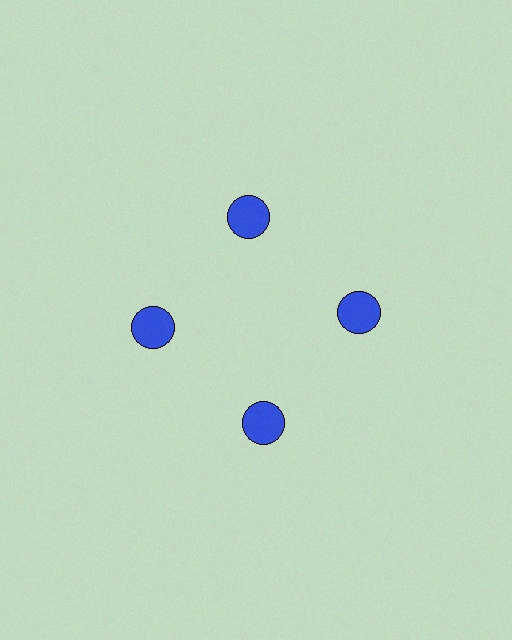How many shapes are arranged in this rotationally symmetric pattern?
There are 4 shapes, arranged in 4 groups of 1.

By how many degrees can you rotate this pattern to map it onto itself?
The pattern maps onto itself every 90 degrees of rotation.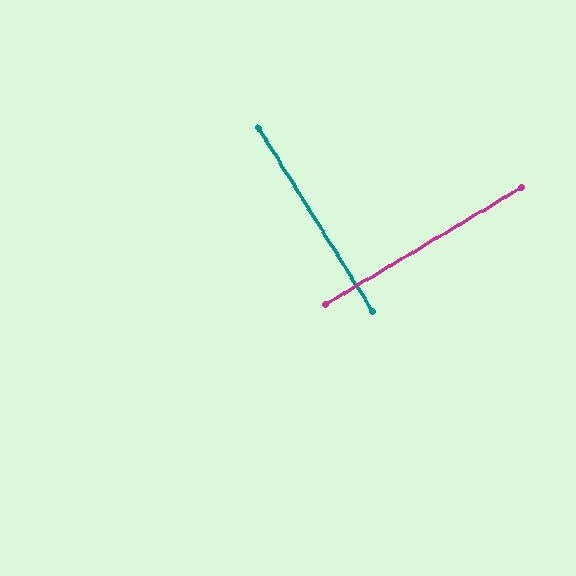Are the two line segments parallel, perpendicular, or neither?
Perpendicular — they meet at approximately 89°.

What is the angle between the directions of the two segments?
Approximately 89 degrees.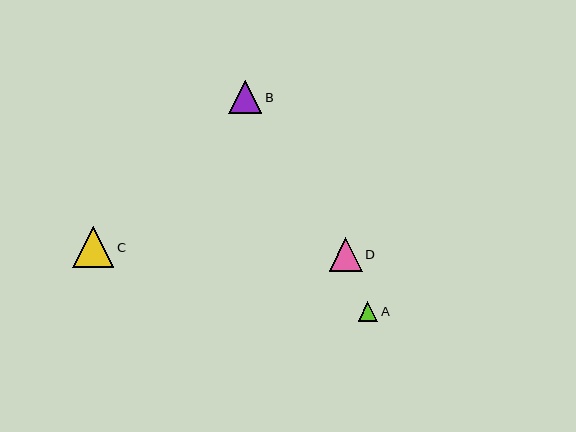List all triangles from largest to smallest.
From largest to smallest: C, B, D, A.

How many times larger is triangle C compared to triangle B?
Triangle C is approximately 1.2 times the size of triangle B.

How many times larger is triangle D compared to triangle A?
Triangle D is approximately 1.7 times the size of triangle A.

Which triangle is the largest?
Triangle C is the largest with a size of approximately 41 pixels.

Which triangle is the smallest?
Triangle A is the smallest with a size of approximately 20 pixels.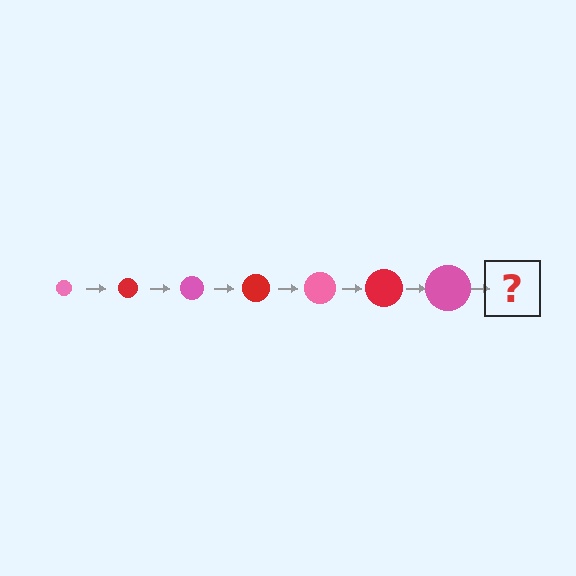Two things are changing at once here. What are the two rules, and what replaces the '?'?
The two rules are that the circle grows larger each step and the color cycles through pink and red. The '?' should be a red circle, larger than the previous one.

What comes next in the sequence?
The next element should be a red circle, larger than the previous one.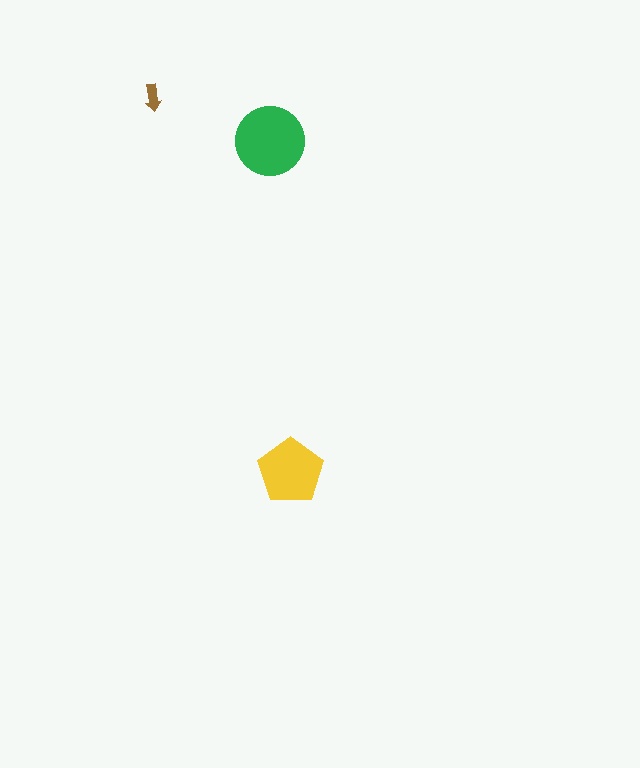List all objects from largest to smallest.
The green circle, the yellow pentagon, the brown arrow.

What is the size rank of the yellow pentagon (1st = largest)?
2nd.